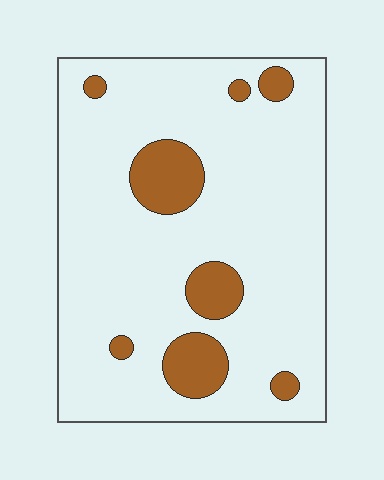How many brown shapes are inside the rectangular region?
8.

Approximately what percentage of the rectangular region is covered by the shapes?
Approximately 15%.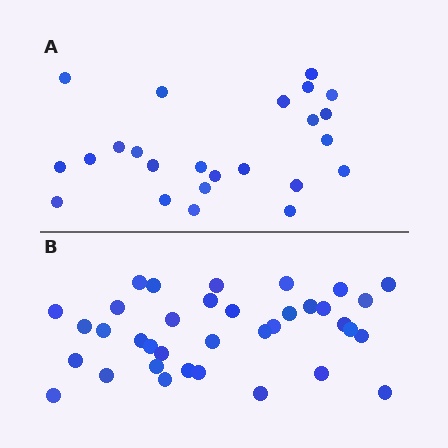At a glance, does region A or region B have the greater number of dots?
Region B (the bottom region) has more dots.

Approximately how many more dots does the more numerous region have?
Region B has roughly 12 or so more dots than region A.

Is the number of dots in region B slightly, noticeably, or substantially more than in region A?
Region B has substantially more. The ratio is roughly 1.5 to 1.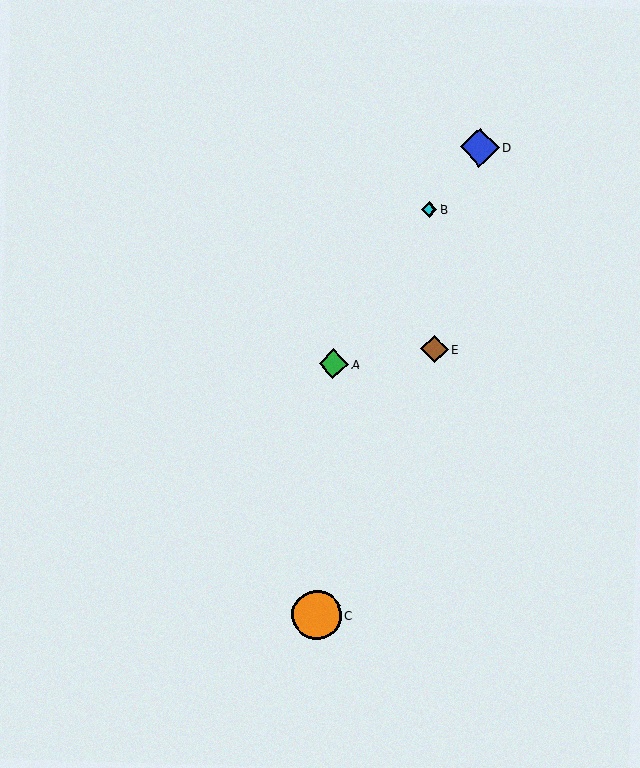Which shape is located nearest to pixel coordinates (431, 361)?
The brown diamond (labeled E) at (435, 349) is nearest to that location.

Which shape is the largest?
The orange circle (labeled C) is the largest.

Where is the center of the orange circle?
The center of the orange circle is at (317, 615).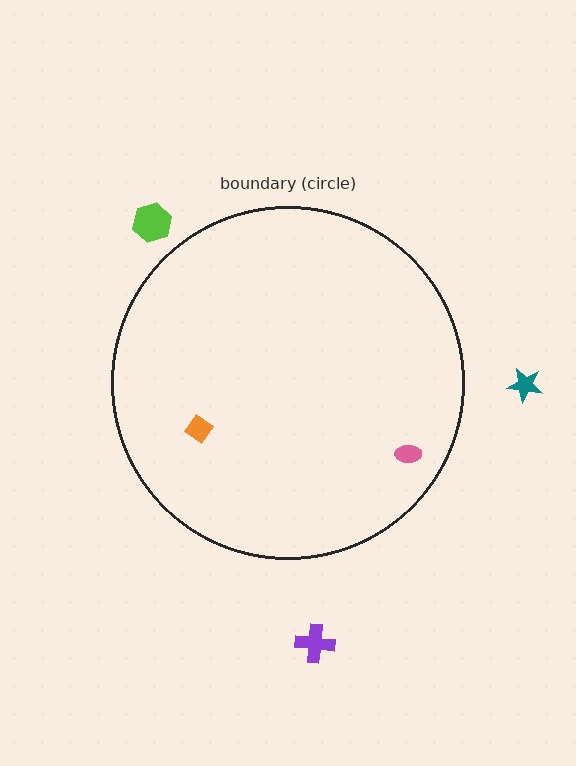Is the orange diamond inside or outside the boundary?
Inside.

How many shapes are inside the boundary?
2 inside, 3 outside.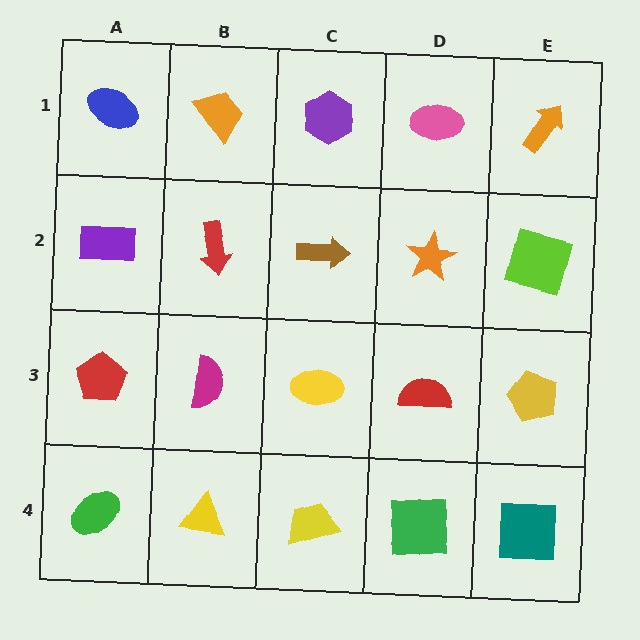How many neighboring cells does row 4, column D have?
3.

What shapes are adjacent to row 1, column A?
A purple rectangle (row 2, column A), an orange trapezoid (row 1, column B).